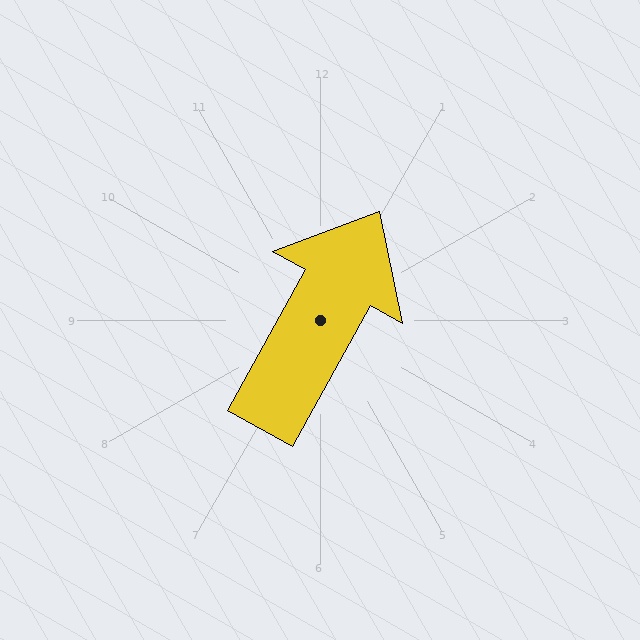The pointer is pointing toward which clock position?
Roughly 1 o'clock.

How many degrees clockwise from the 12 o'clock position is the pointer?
Approximately 29 degrees.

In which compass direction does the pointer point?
Northeast.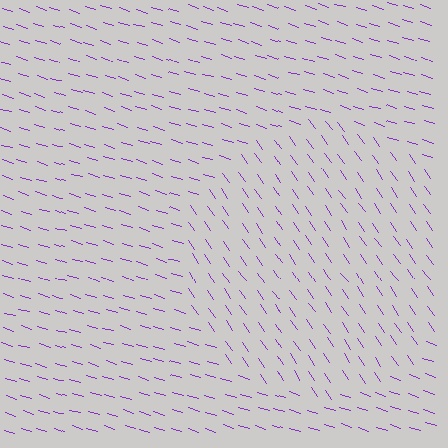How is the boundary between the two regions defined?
The boundary is defined purely by a change in line orientation (approximately 38 degrees difference). All lines are the same color and thickness.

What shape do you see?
I see a circle.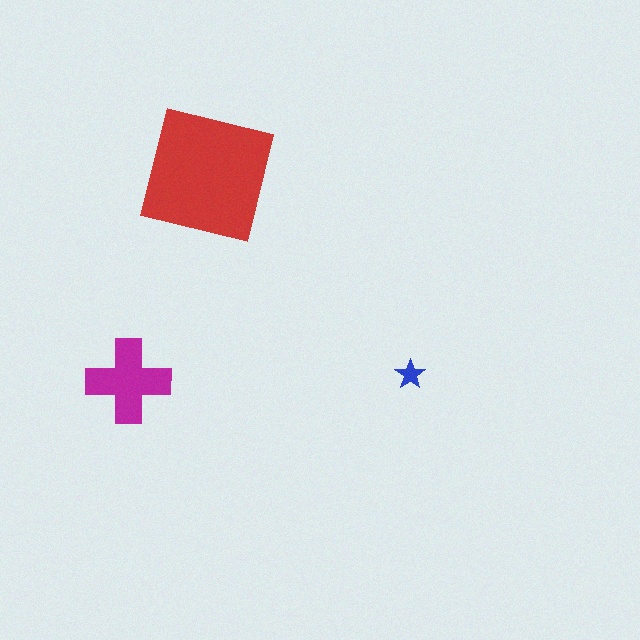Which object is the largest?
The red square.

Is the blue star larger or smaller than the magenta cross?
Smaller.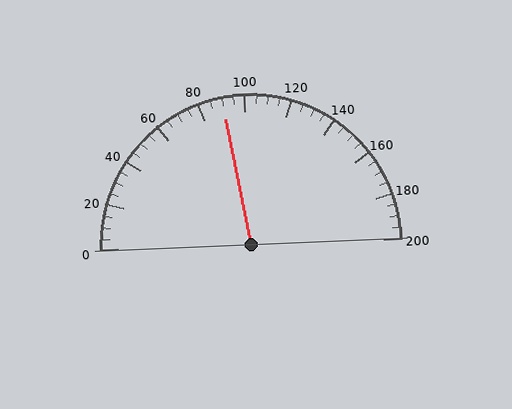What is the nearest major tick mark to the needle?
The nearest major tick mark is 80.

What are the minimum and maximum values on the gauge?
The gauge ranges from 0 to 200.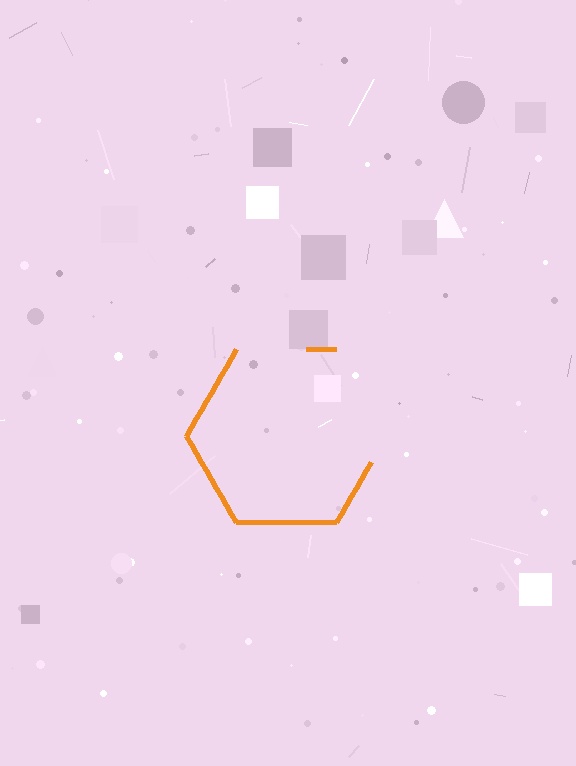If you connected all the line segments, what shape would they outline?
They would outline a hexagon.